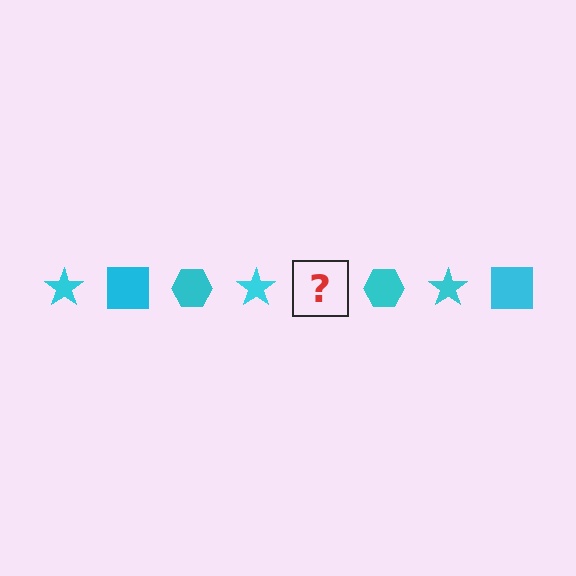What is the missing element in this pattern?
The missing element is a cyan square.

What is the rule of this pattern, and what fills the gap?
The rule is that the pattern cycles through star, square, hexagon shapes in cyan. The gap should be filled with a cyan square.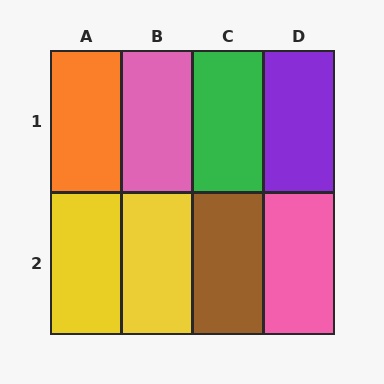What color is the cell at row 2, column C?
Brown.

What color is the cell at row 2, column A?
Yellow.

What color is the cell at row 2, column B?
Yellow.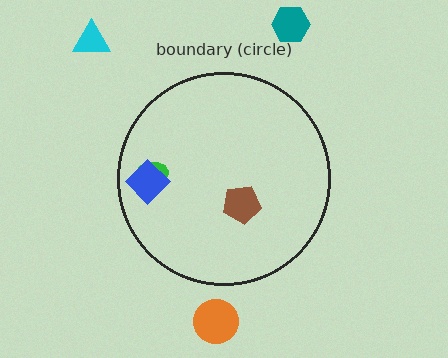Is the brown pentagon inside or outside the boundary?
Inside.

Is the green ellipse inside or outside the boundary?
Inside.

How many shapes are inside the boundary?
3 inside, 3 outside.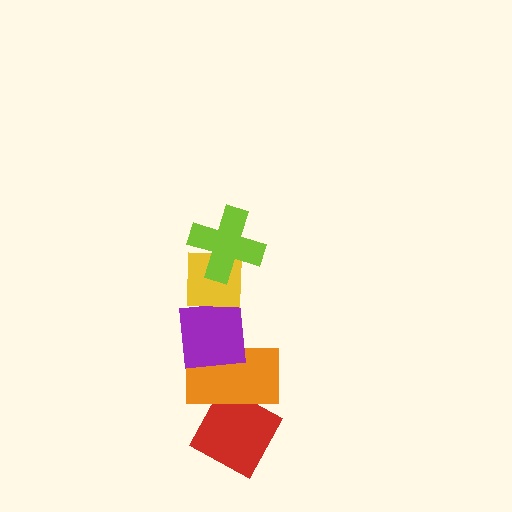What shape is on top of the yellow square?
The lime cross is on top of the yellow square.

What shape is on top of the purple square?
The yellow square is on top of the purple square.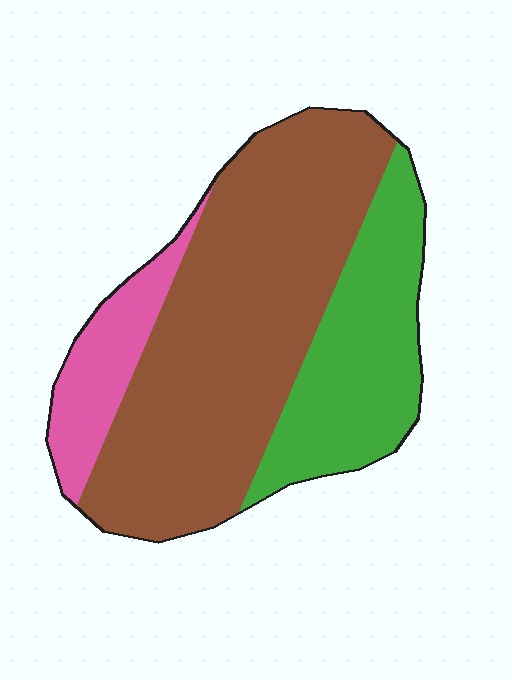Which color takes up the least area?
Pink, at roughly 15%.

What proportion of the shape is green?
Green covers 27% of the shape.